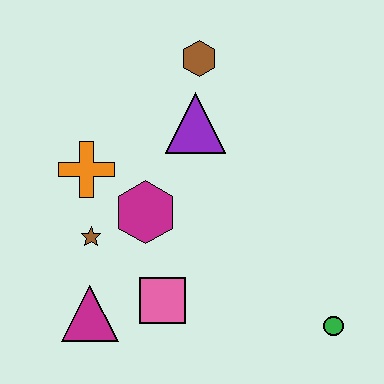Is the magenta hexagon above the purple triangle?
No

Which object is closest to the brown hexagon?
The purple triangle is closest to the brown hexagon.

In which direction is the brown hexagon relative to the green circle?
The brown hexagon is above the green circle.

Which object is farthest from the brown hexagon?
The green circle is farthest from the brown hexagon.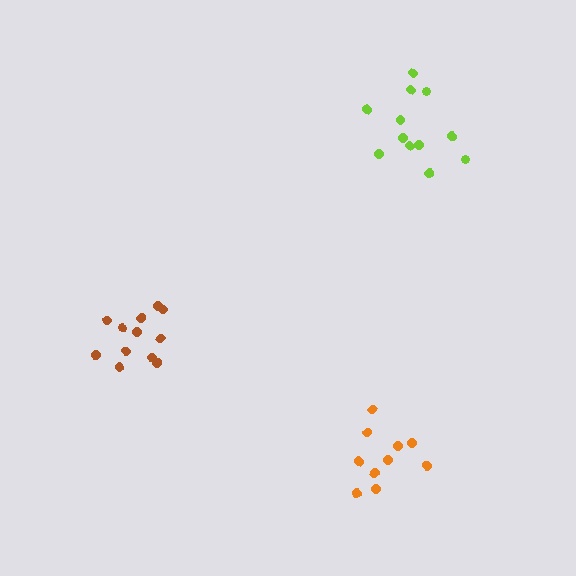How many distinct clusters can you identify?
There are 3 distinct clusters.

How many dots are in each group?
Group 1: 12 dots, Group 2: 12 dots, Group 3: 10 dots (34 total).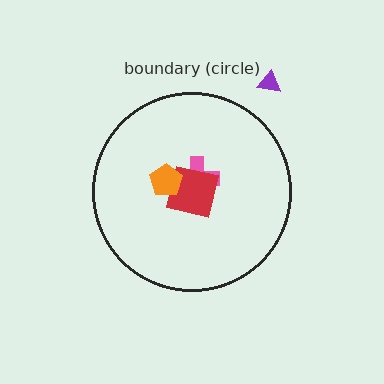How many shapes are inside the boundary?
3 inside, 1 outside.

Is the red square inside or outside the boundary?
Inside.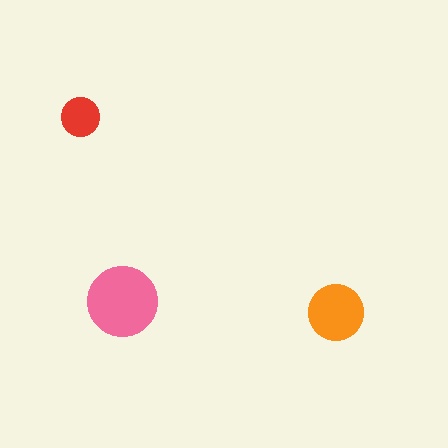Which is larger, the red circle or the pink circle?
The pink one.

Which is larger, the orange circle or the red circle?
The orange one.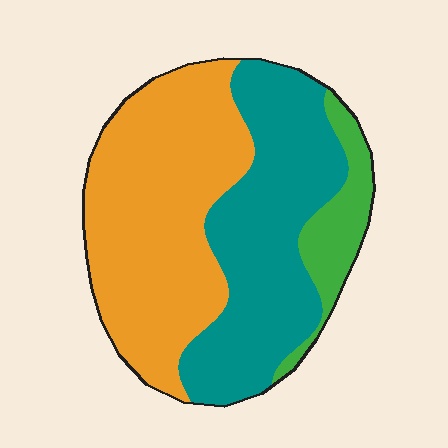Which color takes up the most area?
Orange, at roughly 50%.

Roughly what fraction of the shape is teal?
Teal takes up about two fifths (2/5) of the shape.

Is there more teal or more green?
Teal.